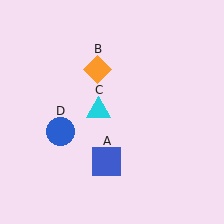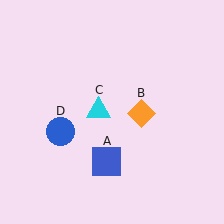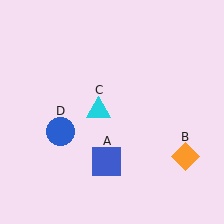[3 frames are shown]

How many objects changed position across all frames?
1 object changed position: orange diamond (object B).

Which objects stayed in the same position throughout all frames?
Blue square (object A) and cyan triangle (object C) and blue circle (object D) remained stationary.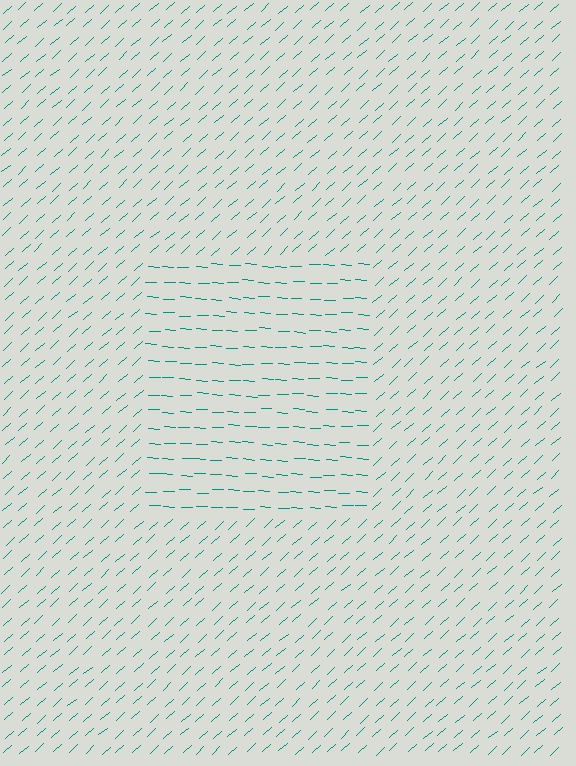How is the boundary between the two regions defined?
The boundary is defined purely by a change in line orientation (approximately 45 degrees difference). All lines are the same color and thickness.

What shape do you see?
I see a rectangle.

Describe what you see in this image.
The image is filled with small teal line segments. A rectangle region in the image has lines oriented differently from the surrounding lines, creating a visible texture boundary.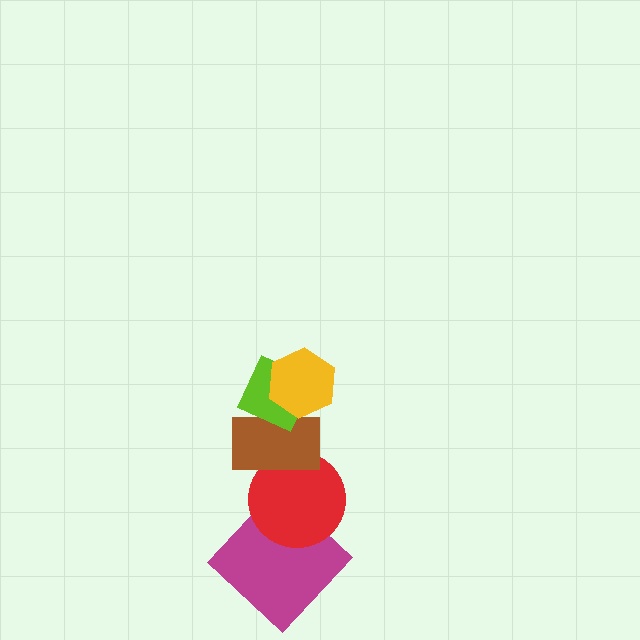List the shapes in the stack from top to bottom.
From top to bottom: the yellow hexagon, the lime diamond, the brown rectangle, the red circle, the magenta diamond.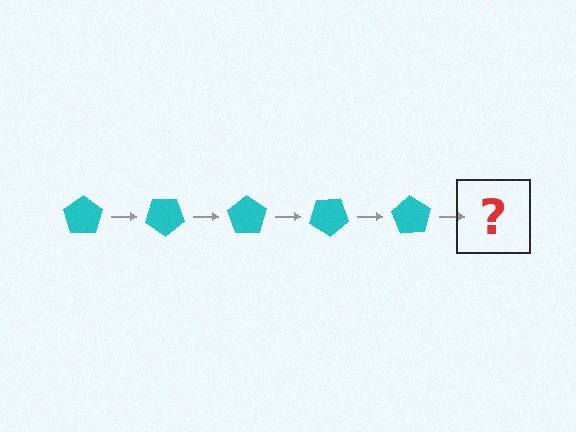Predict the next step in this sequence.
The next step is a cyan pentagon rotated 175 degrees.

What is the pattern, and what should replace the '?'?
The pattern is that the pentagon rotates 35 degrees each step. The '?' should be a cyan pentagon rotated 175 degrees.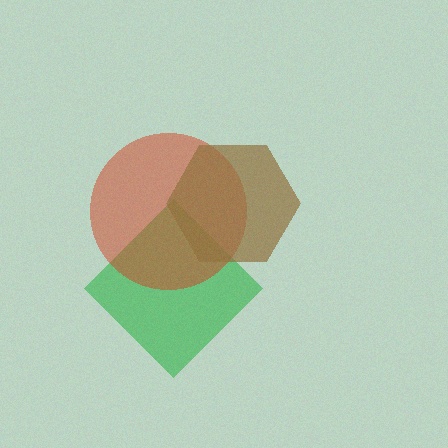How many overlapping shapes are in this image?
There are 3 overlapping shapes in the image.